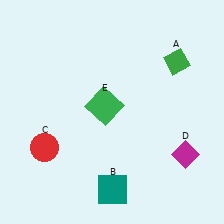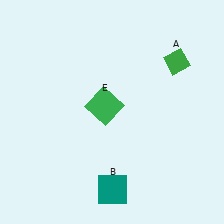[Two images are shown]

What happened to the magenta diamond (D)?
The magenta diamond (D) was removed in Image 2. It was in the bottom-right area of Image 1.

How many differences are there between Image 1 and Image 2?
There are 2 differences between the two images.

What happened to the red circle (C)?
The red circle (C) was removed in Image 2. It was in the bottom-left area of Image 1.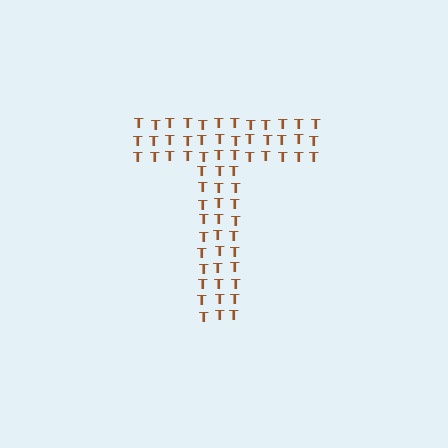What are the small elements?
The small elements are letter T's.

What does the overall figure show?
The overall figure shows the letter T.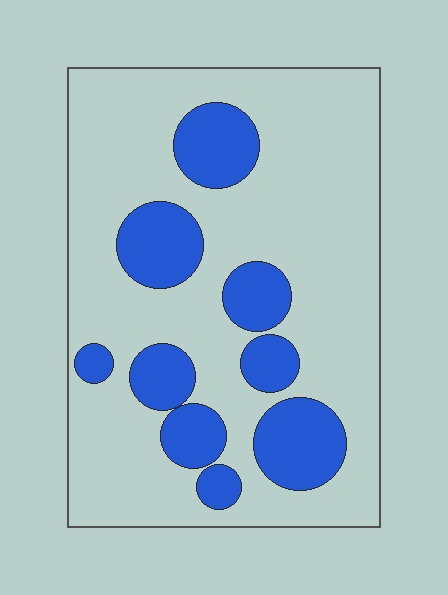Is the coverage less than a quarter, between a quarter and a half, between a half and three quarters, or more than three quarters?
Less than a quarter.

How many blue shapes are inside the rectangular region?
9.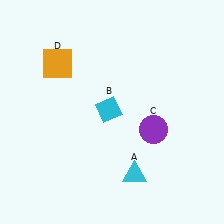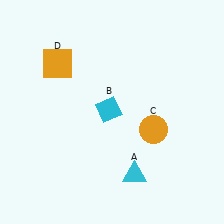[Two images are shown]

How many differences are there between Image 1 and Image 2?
There is 1 difference between the two images.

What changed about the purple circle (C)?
In Image 1, C is purple. In Image 2, it changed to orange.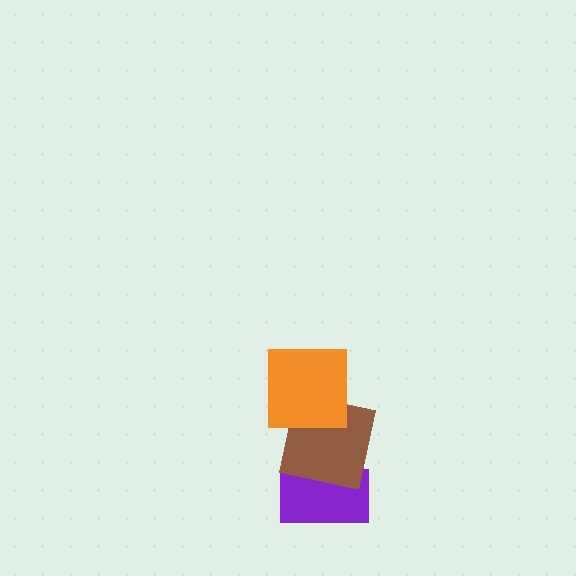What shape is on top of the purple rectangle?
The brown square is on top of the purple rectangle.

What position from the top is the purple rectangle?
The purple rectangle is 3rd from the top.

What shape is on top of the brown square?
The orange square is on top of the brown square.